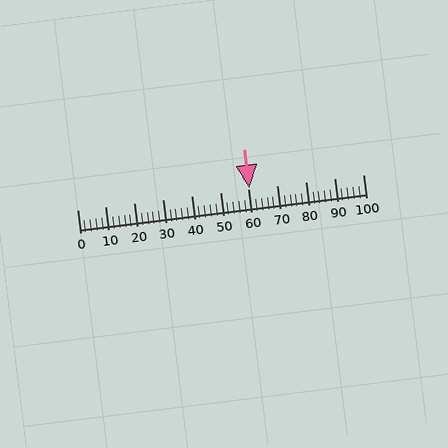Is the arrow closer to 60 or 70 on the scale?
The arrow is closer to 60.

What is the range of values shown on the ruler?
The ruler shows values from 0 to 100.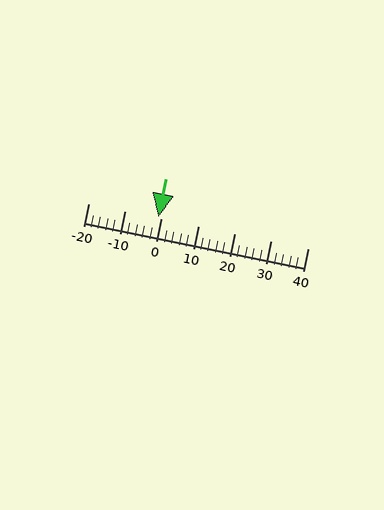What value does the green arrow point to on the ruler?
The green arrow points to approximately -1.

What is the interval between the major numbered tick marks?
The major tick marks are spaced 10 units apart.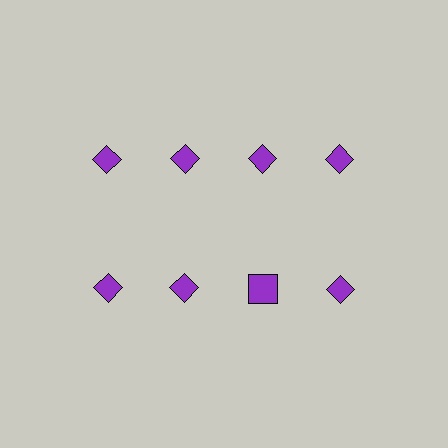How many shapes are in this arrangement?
There are 8 shapes arranged in a grid pattern.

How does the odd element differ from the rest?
It has a different shape: square instead of diamond.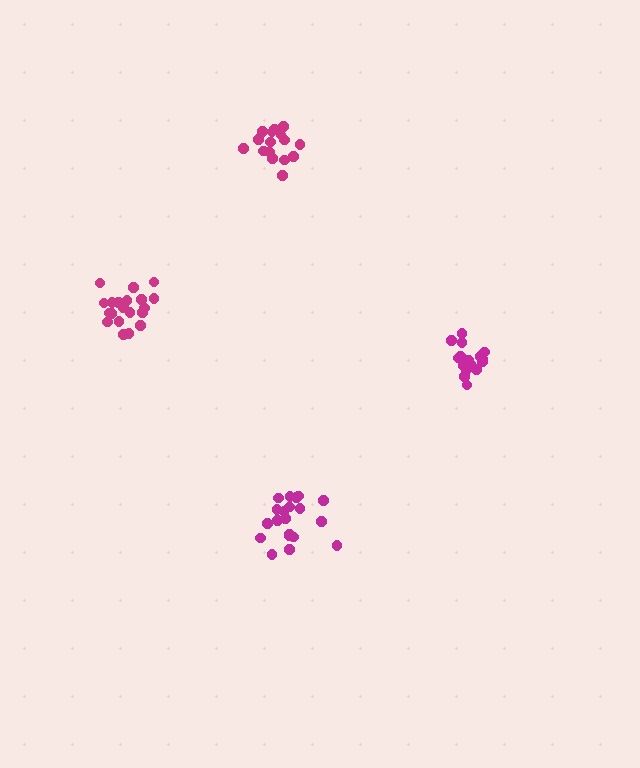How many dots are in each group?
Group 1: 16 dots, Group 2: 20 dots, Group 3: 20 dots, Group 4: 19 dots (75 total).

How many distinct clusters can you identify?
There are 4 distinct clusters.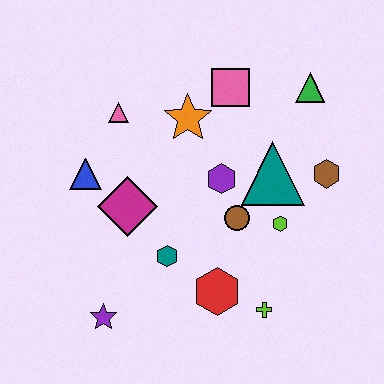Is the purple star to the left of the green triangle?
Yes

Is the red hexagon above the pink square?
No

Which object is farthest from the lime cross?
The pink triangle is farthest from the lime cross.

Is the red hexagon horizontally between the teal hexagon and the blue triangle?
No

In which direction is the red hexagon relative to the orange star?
The red hexagon is below the orange star.